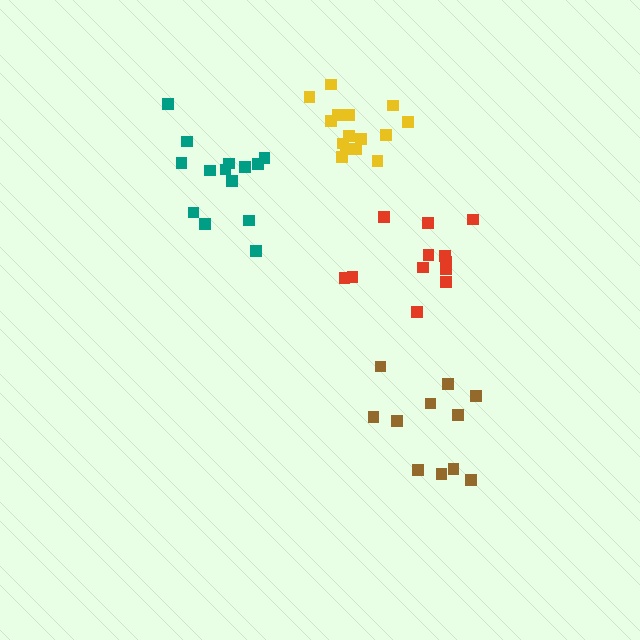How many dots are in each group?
Group 1: 15 dots, Group 2: 11 dots, Group 3: 12 dots, Group 4: 14 dots (52 total).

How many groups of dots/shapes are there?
There are 4 groups.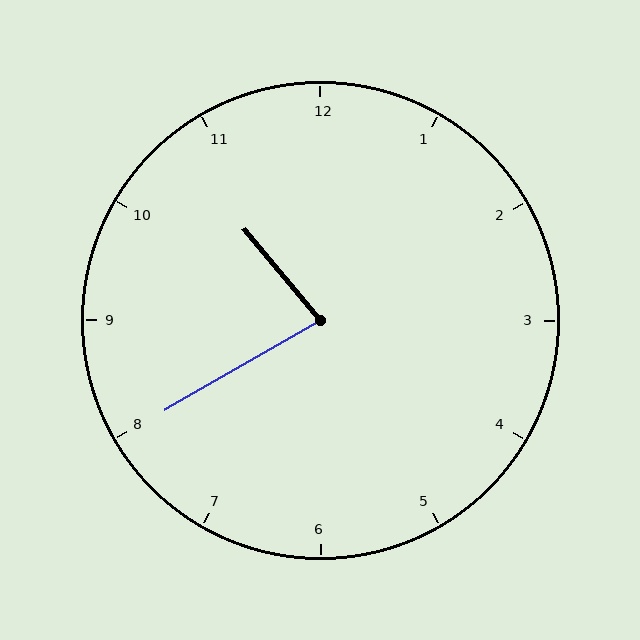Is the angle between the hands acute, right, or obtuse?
It is acute.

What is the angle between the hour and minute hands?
Approximately 80 degrees.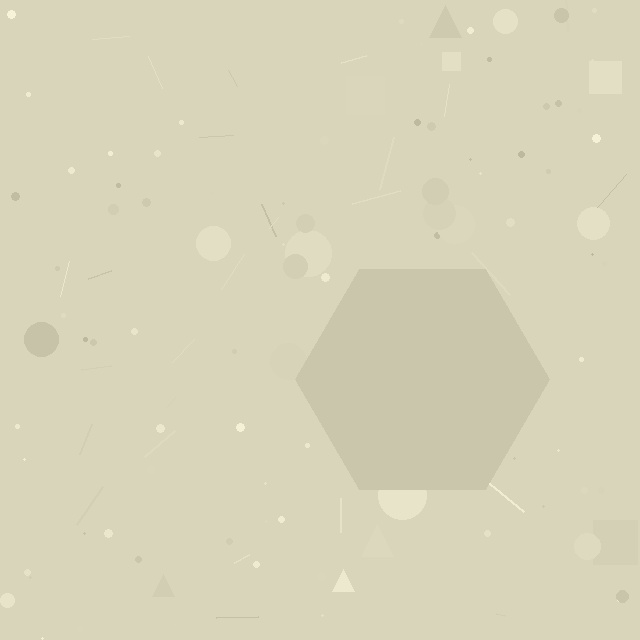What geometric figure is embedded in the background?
A hexagon is embedded in the background.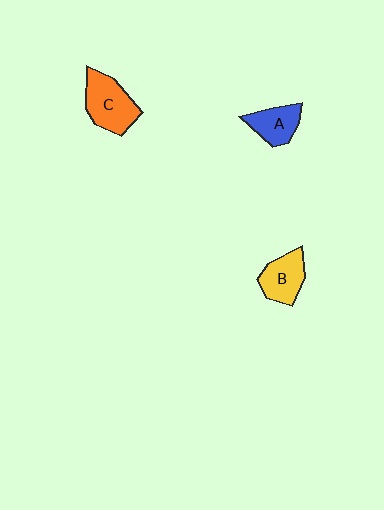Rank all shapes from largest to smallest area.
From largest to smallest: C (orange), B (yellow), A (blue).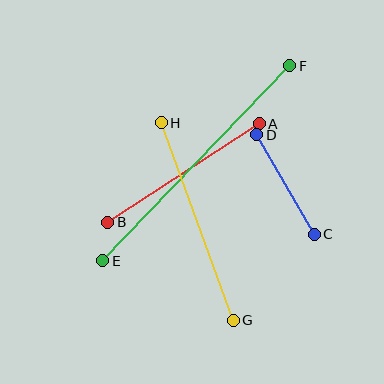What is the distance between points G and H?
The distance is approximately 211 pixels.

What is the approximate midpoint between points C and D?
The midpoint is at approximately (285, 184) pixels.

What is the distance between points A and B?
The distance is approximately 181 pixels.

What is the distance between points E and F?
The distance is approximately 270 pixels.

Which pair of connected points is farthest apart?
Points E and F are farthest apart.